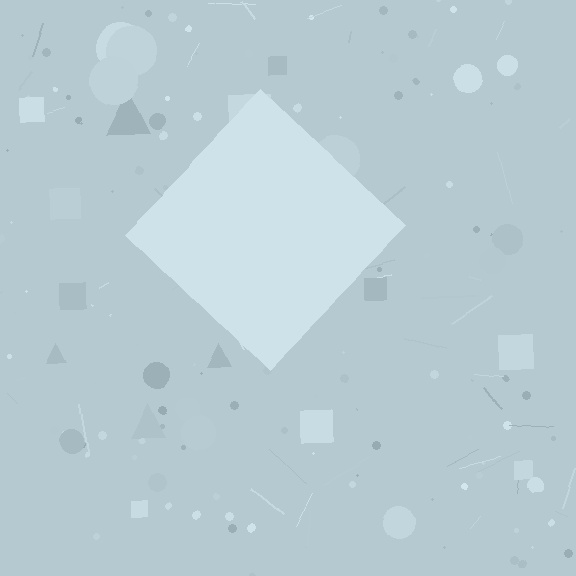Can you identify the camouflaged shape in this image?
The camouflaged shape is a diamond.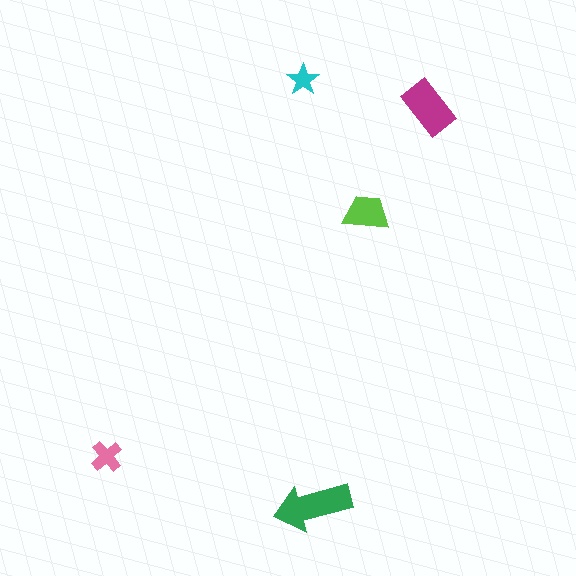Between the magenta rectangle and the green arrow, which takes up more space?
The green arrow.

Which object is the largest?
The green arrow.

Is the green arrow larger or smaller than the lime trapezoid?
Larger.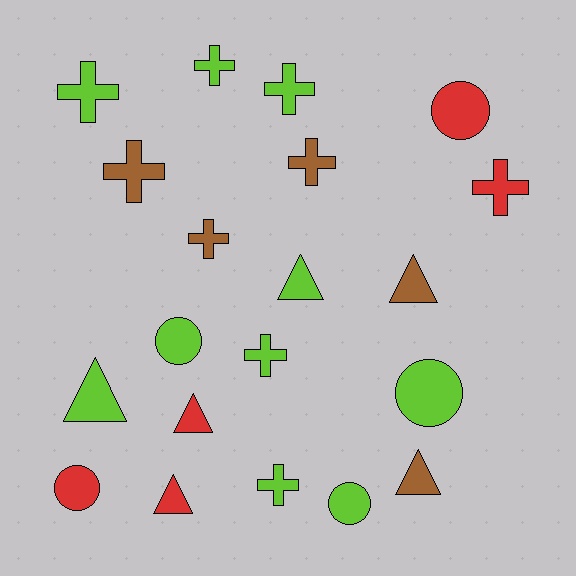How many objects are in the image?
There are 20 objects.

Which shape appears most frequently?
Cross, with 9 objects.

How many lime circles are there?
There are 3 lime circles.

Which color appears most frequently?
Lime, with 10 objects.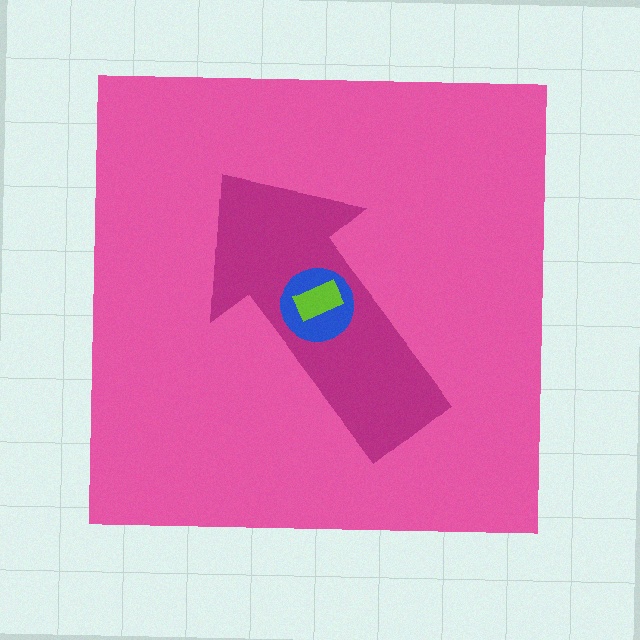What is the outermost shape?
The pink square.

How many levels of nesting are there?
4.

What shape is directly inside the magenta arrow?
The blue circle.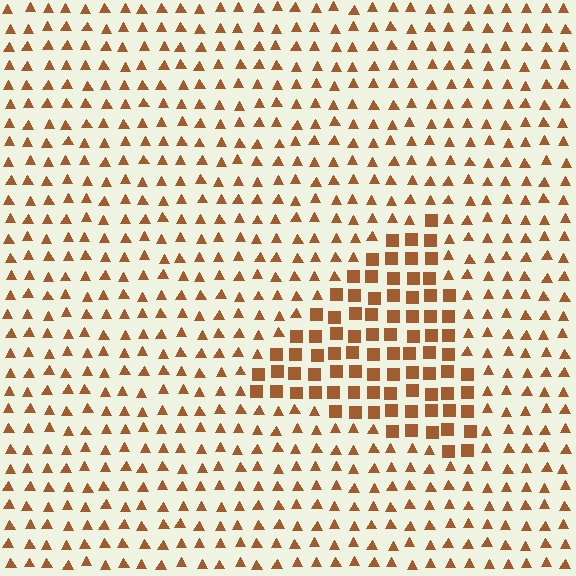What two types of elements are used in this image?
The image uses squares inside the triangle region and triangles outside it.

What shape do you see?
I see a triangle.